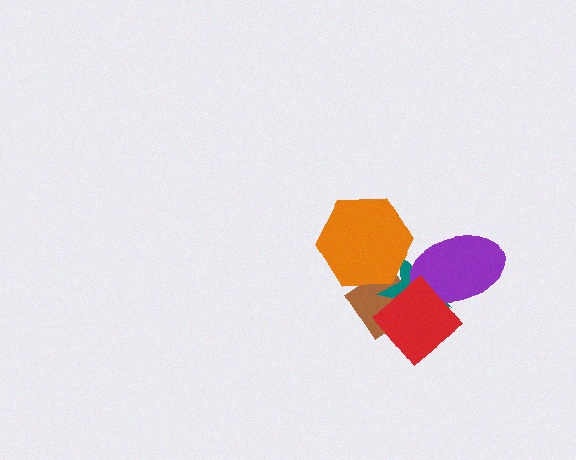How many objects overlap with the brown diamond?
3 objects overlap with the brown diamond.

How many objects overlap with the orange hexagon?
2 objects overlap with the orange hexagon.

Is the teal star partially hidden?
Yes, it is partially covered by another shape.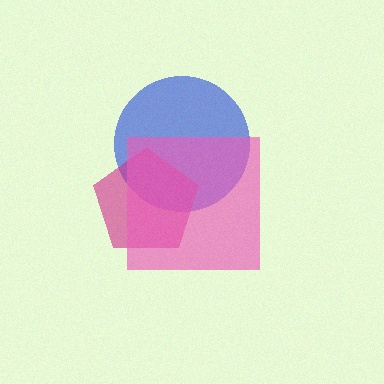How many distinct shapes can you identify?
There are 3 distinct shapes: a blue circle, a magenta pentagon, a pink square.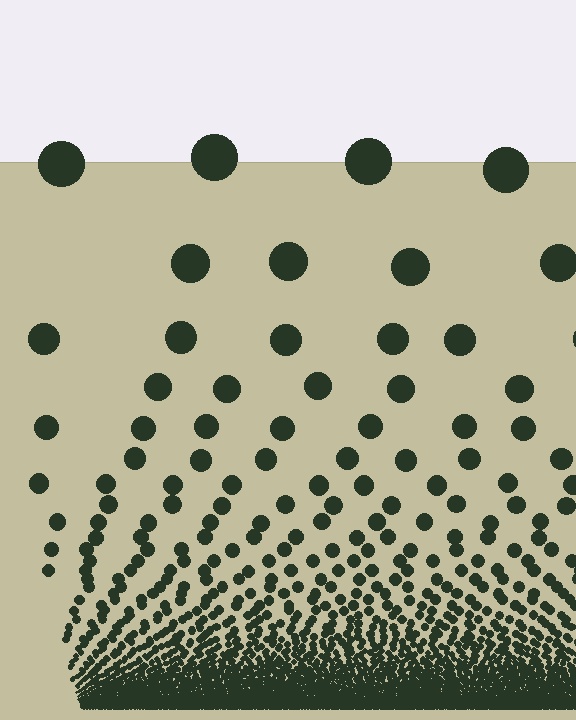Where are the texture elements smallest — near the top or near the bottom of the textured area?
Near the bottom.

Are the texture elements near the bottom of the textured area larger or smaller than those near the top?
Smaller. The gradient is inverted — elements near the bottom are smaller and denser.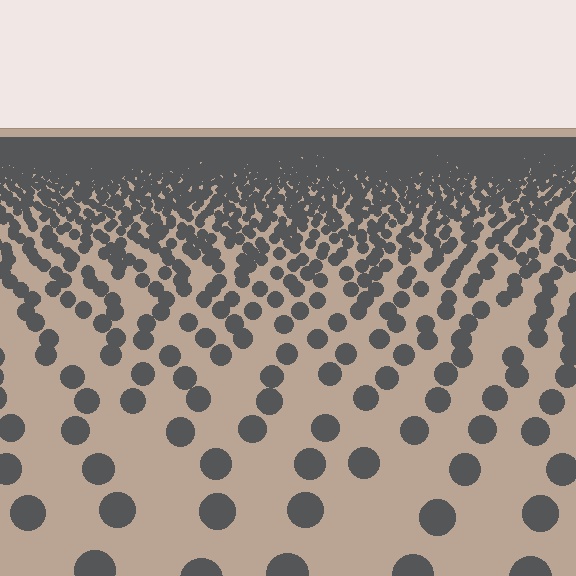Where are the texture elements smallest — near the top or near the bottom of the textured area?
Near the top.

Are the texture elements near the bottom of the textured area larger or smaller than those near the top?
Larger. Near the bottom, elements are closer to the viewer and appear at a bigger on-screen size.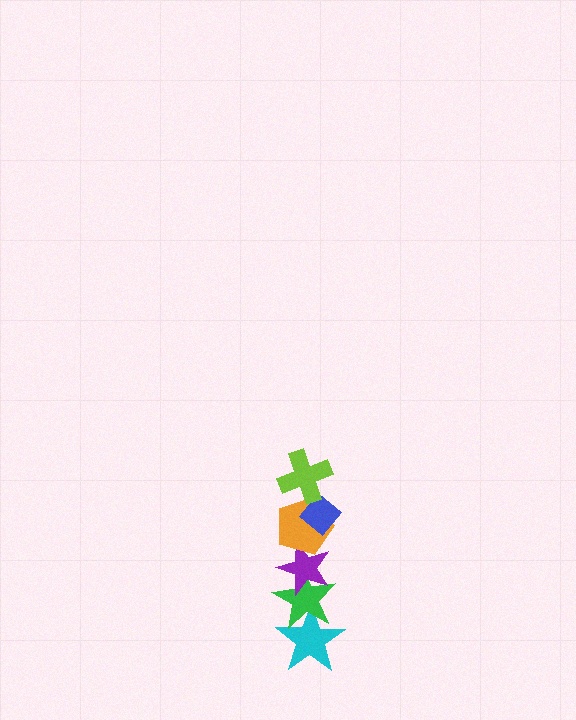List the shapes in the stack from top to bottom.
From top to bottom: the lime cross, the blue diamond, the orange pentagon, the purple star, the green star, the cyan star.